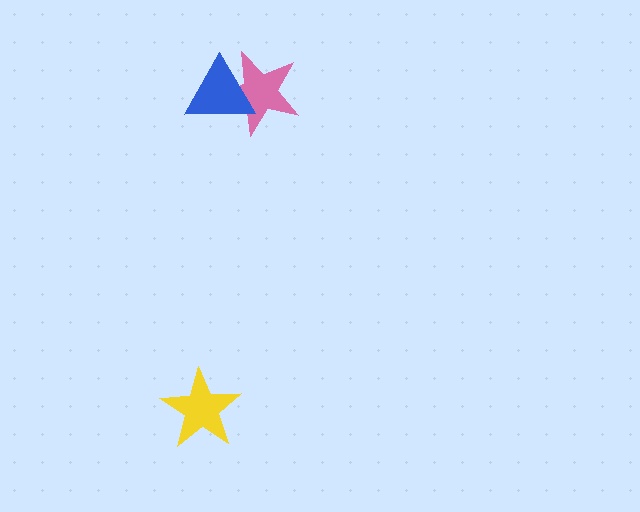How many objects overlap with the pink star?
1 object overlaps with the pink star.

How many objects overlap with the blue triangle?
1 object overlaps with the blue triangle.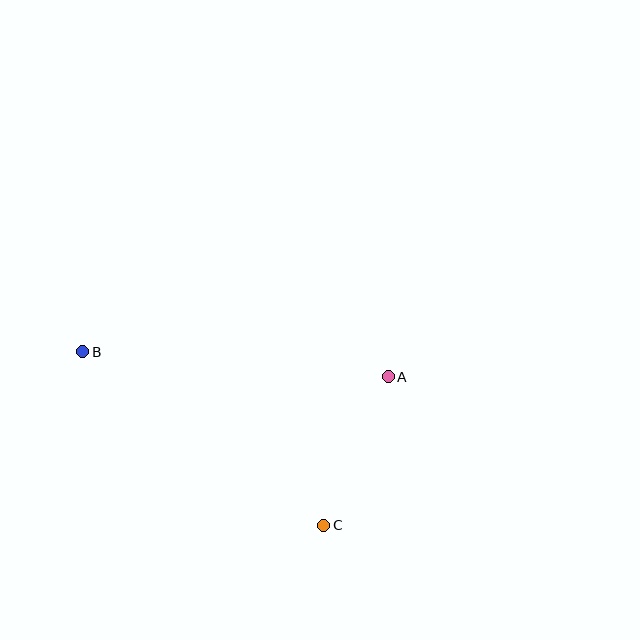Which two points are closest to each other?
Points A and C are closest to each other.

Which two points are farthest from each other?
Points A and B are farthest from each other.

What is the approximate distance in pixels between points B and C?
The distance between B and C is approximately 297 pixels.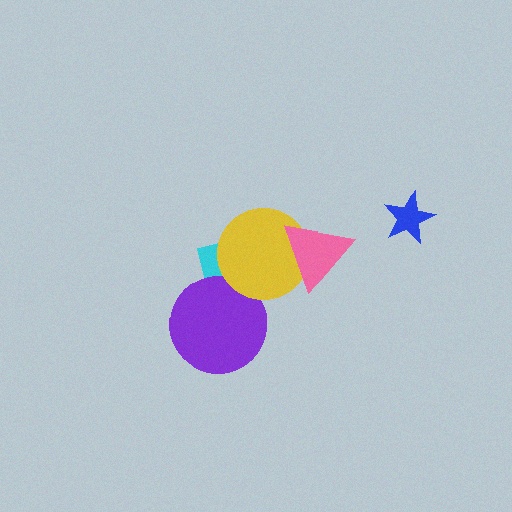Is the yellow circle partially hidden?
Yes, it is partially covered by another shape.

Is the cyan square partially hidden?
Yes, it is partially covered by another shape.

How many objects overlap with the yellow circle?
3 objects overlap with the yellow circle.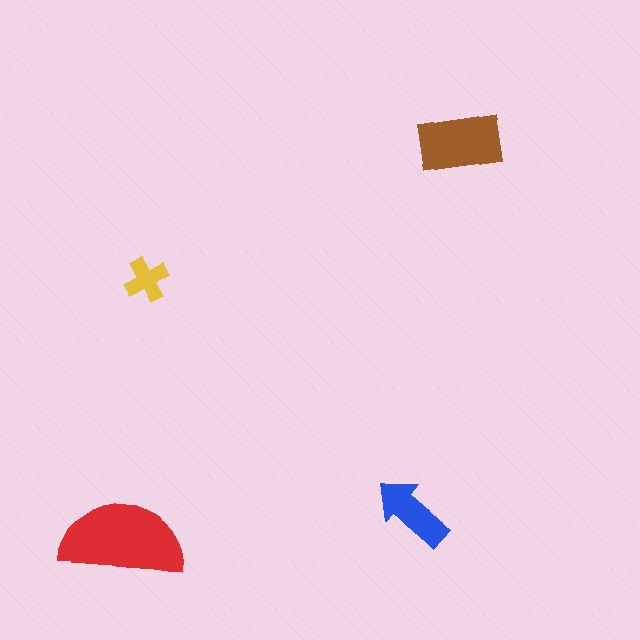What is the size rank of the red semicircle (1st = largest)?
1st.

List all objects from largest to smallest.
The red semicircle, the brown rectangle, the blue arrow, the yellow cross.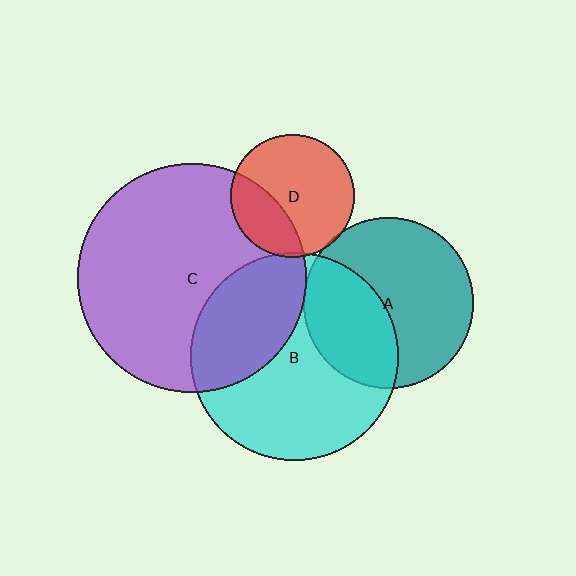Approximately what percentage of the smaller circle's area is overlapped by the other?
Approximately 5%.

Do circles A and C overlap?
Yes.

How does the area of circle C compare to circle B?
Approximately 1.2 times.